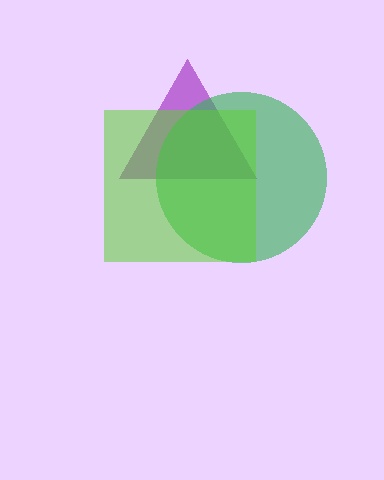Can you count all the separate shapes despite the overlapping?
Yes, there are 3 separate shapes.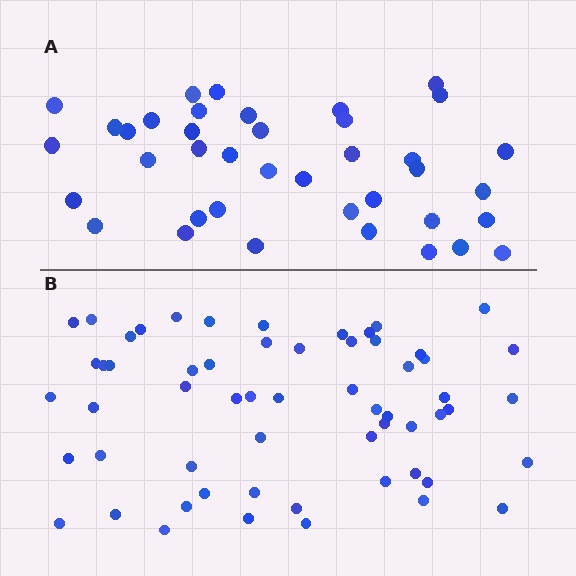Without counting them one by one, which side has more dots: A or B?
Region B (the bottom region) has more dots.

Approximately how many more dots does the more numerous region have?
Region B has approximately 20 more dots than region A.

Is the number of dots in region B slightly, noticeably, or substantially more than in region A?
Region B has substantially more. The ratio is roughly 1.5 to 1.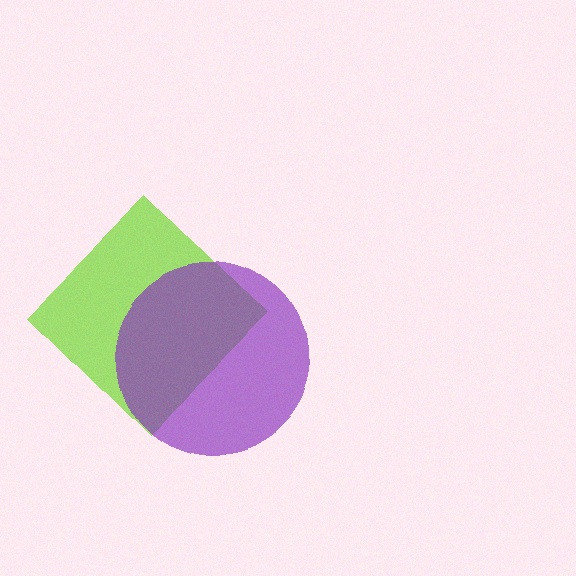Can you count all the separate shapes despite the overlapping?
Yes, there are 2 separate shapes.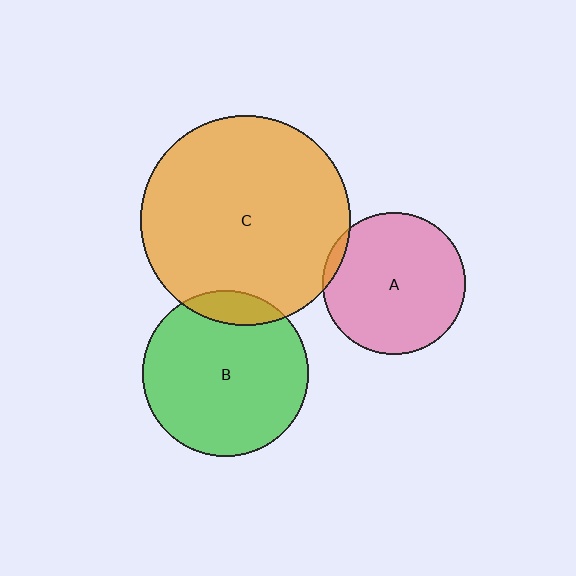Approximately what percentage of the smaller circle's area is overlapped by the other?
Approximately 10%.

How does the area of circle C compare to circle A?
Approximately 2.2 times.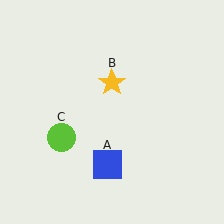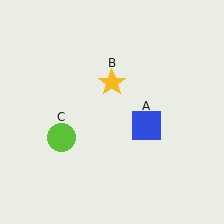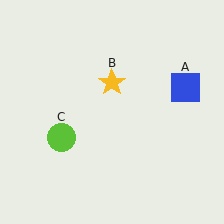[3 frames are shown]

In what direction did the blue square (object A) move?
The blue square (object A) moved up and to the right.